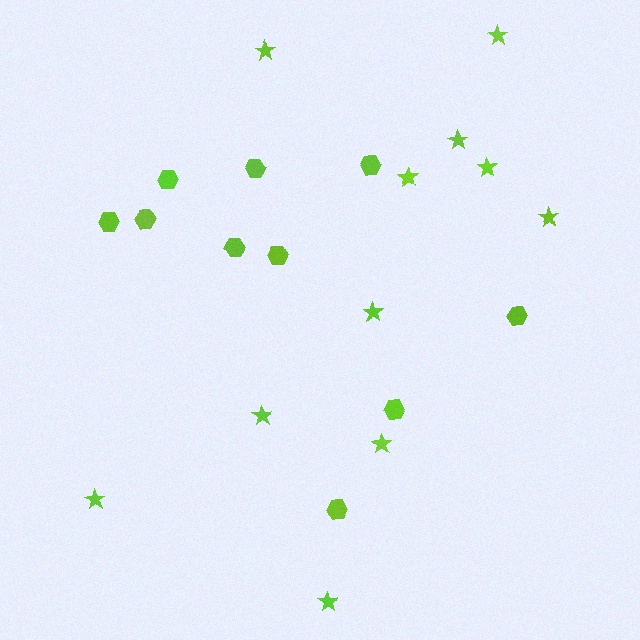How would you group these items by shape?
There are 2 groups: one group of stars (11) and one group of hexagons (10).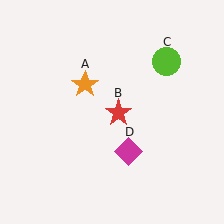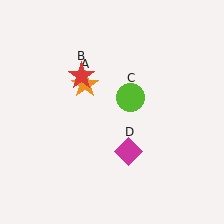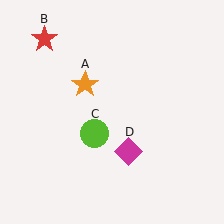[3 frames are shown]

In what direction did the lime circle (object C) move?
The lime circle (object C) moved down and to the left.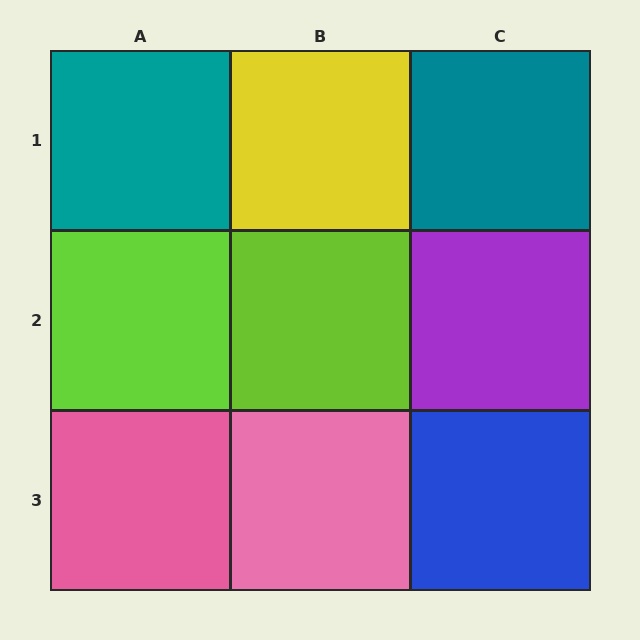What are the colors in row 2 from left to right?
Lime, lime, purple.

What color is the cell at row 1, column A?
Teal.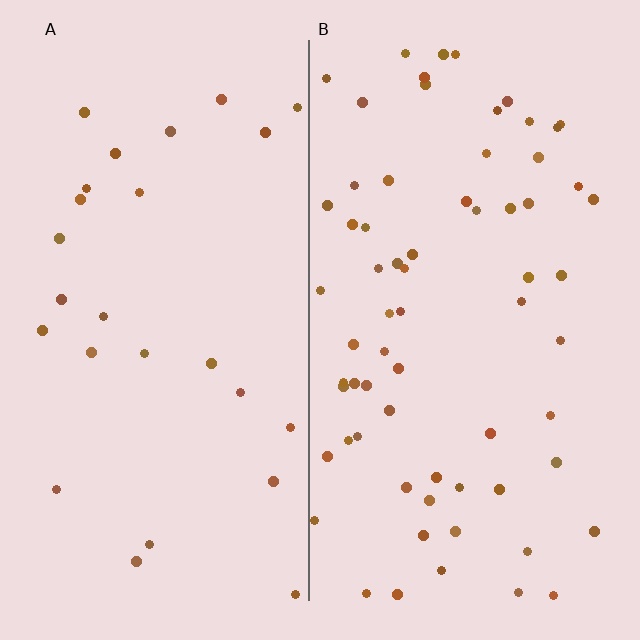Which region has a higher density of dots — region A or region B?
B (the right).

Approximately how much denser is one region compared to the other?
Approximately 2.6× — region B over region A.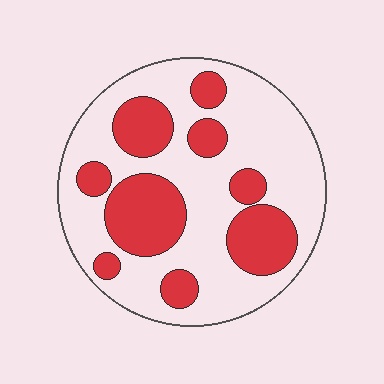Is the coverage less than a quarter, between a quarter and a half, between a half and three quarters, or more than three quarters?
Between a quarter and a half.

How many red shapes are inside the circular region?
9.